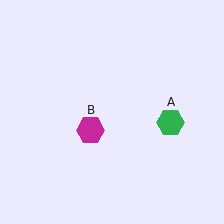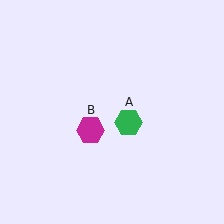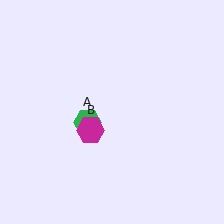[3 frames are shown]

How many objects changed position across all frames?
1 object changed position: green hexagon (object A).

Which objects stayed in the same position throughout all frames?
Magenta hexagon (object B) remained stationary.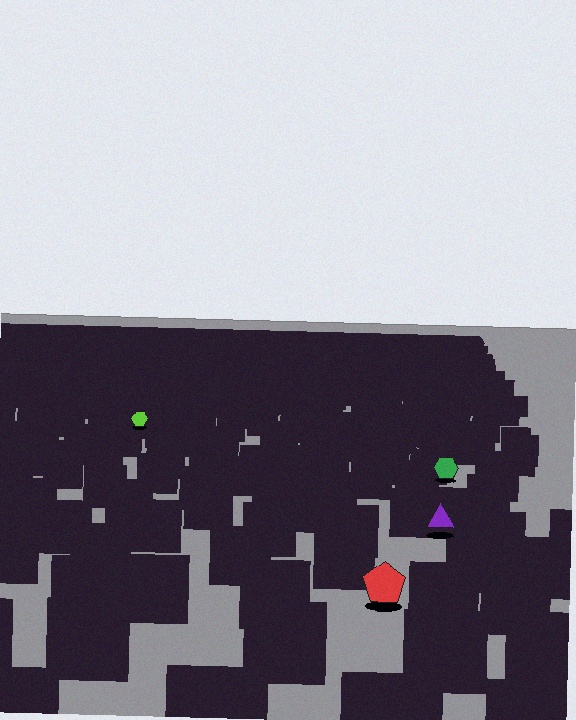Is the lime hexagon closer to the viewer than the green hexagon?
No. The green hexagon is closer — you can tell from the texture gradient: the ground texture is coarser near it.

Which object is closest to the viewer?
The red pentagon is closest. The texture marks near it are larger and more spread out.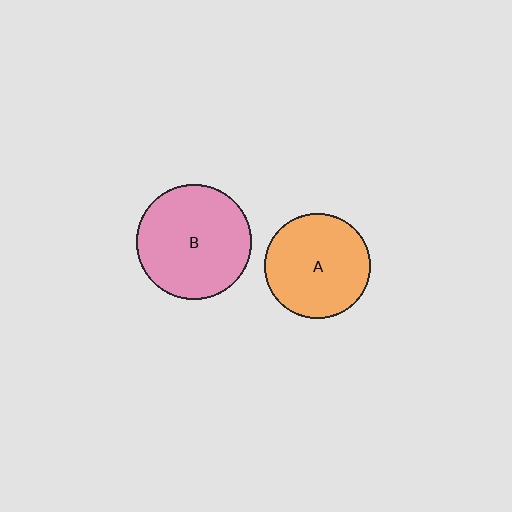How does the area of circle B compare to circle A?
Approximately 1.2 times.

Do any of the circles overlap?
No, none of the circles overlap.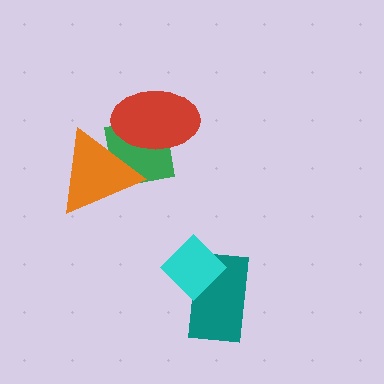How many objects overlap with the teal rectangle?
1 object overlaps with the teal rectangle.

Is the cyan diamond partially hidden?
No, no other shape covers it.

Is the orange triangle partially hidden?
Yes, it is partially covered by another shape.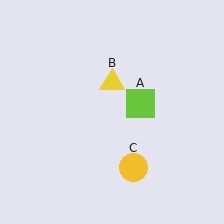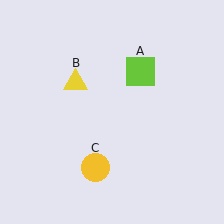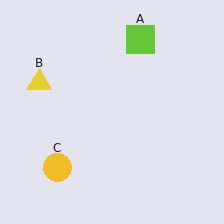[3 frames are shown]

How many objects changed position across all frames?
3 objects changed position: lime square (object A), yellow triangle (object B), yellow circle (object C).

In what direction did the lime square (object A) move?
The lime square (object A) moved up.